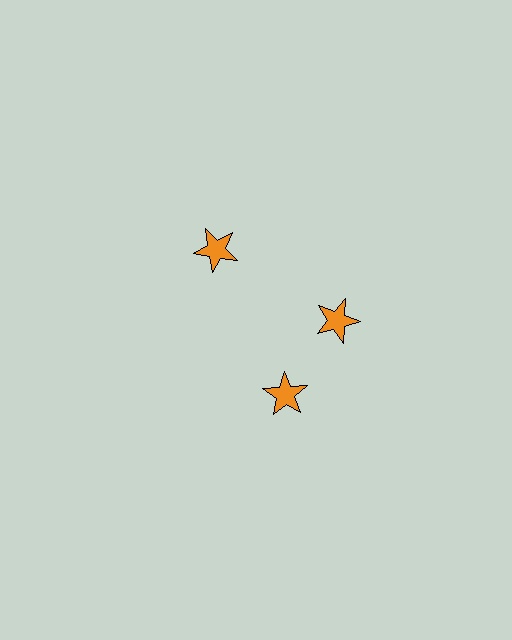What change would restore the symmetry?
The symmetry would be restored by rotating it back into even spacing with its neighbors so that all 3 stars sit at equal angles and equal distance from the center.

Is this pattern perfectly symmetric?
No. The 3 orange stars are arranged in a ring, but one element near the 7 o'clock position is rotated out of alignment along the ring, breaking the 3-fold rotational symmetry.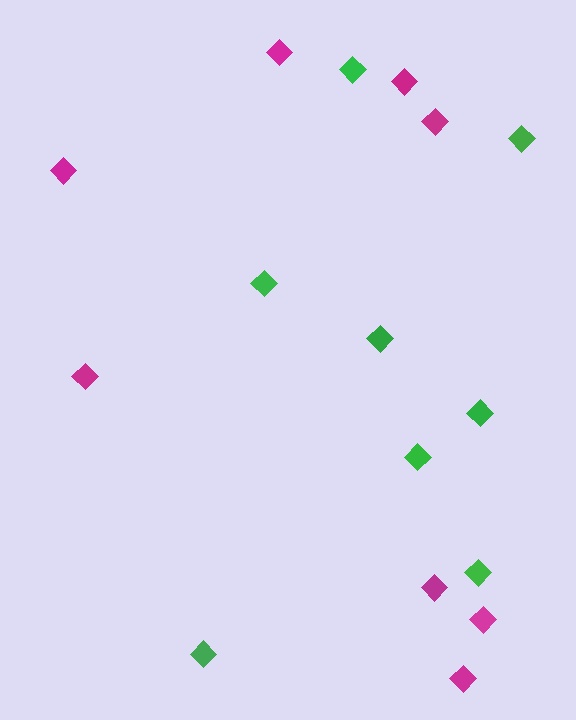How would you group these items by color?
There are 2 groups: one group of magenta diamonds (8) and one group of green diamonds (8).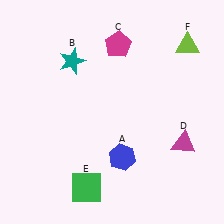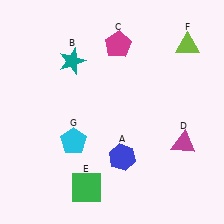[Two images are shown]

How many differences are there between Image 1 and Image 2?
There is 1 difference between the two images.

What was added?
A cyan pentagon (G) was added in Image 2.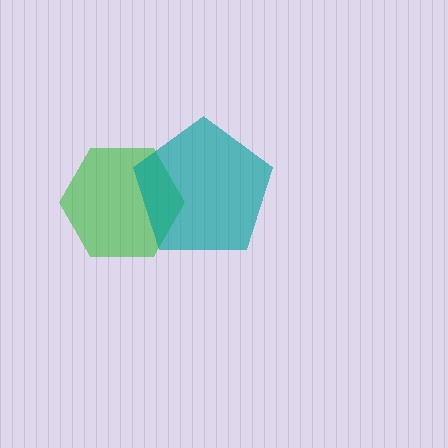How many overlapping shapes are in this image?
There are 2 overlapping shapes in the image.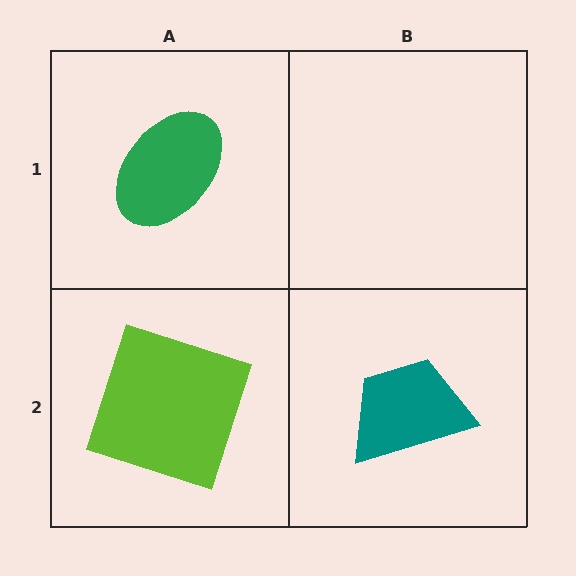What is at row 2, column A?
A lime square.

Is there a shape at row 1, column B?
No, that cell is empty.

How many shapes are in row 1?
1 shape.